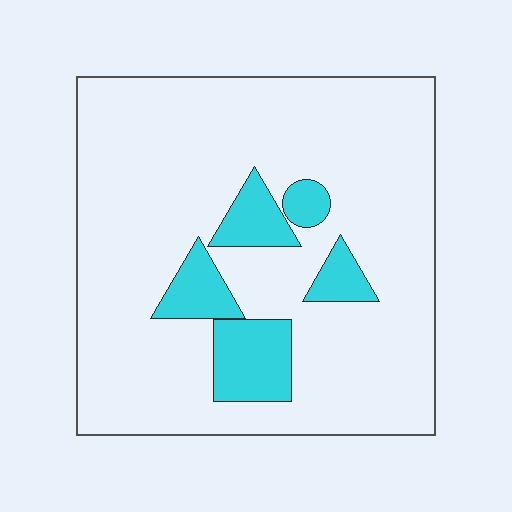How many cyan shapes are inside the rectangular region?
5.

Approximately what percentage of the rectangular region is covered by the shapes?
Approximately 15%.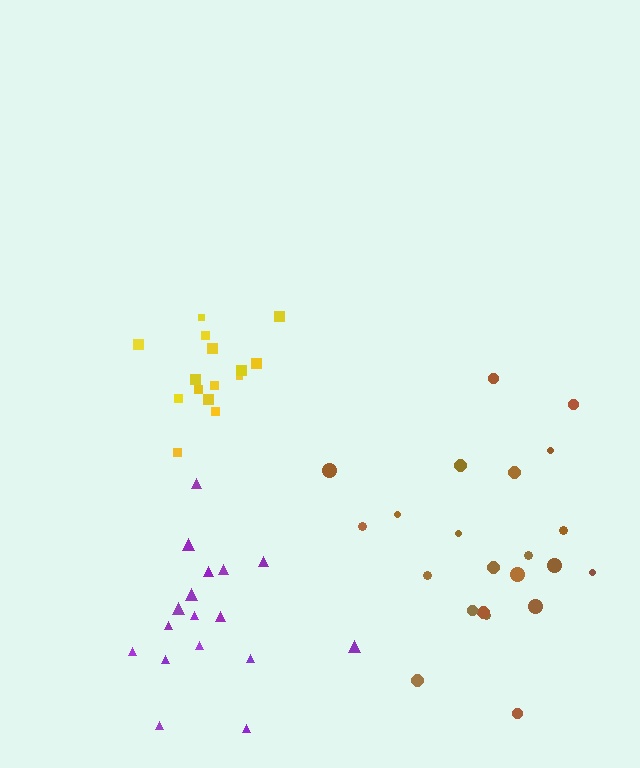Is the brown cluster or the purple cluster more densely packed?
Brown.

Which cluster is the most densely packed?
Yellow.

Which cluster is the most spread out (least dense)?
Purple.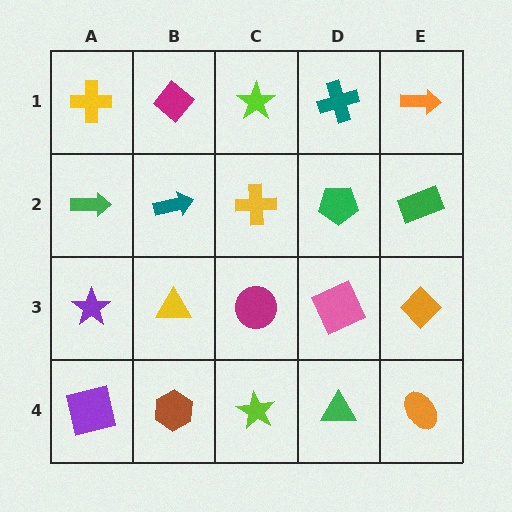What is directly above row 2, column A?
A yellow cross.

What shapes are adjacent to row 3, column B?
A teal arrow (row 2, column B), a brown hexagon (row 4, column B), a purple star (row 3, column A), a magenta circle (row 3, column C).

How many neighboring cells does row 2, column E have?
3.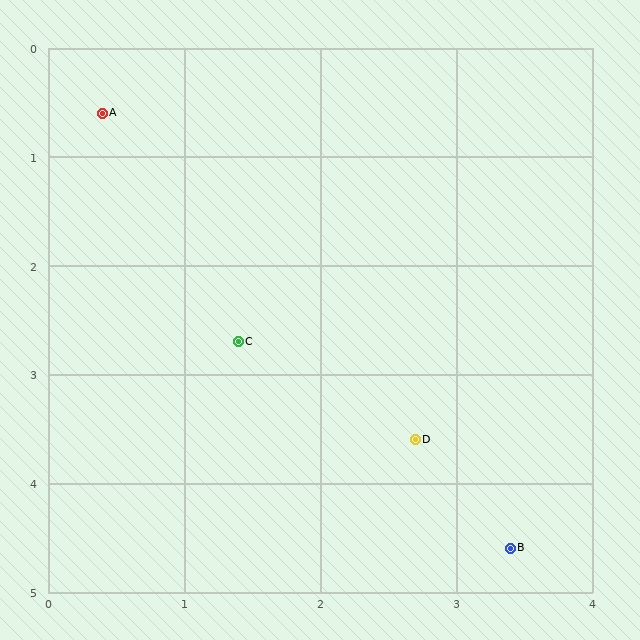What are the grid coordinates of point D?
Point D is at approximately (2.7, 3.6).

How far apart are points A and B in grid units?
Points A and B are about 5.0 grid units apart.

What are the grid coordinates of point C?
Point C is at approximately (1.4, 2.7).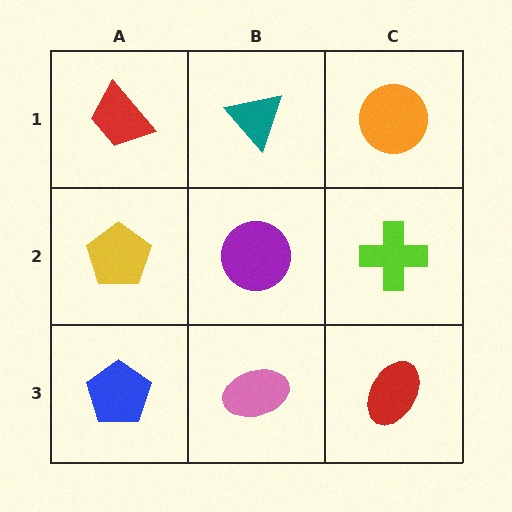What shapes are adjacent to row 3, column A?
A yellow pentagon (row 2, column A), a pink ellipse (row 3, column B).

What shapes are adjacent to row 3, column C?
A lime cross (row 2, column C), a pink ellipse (row 3, column B).